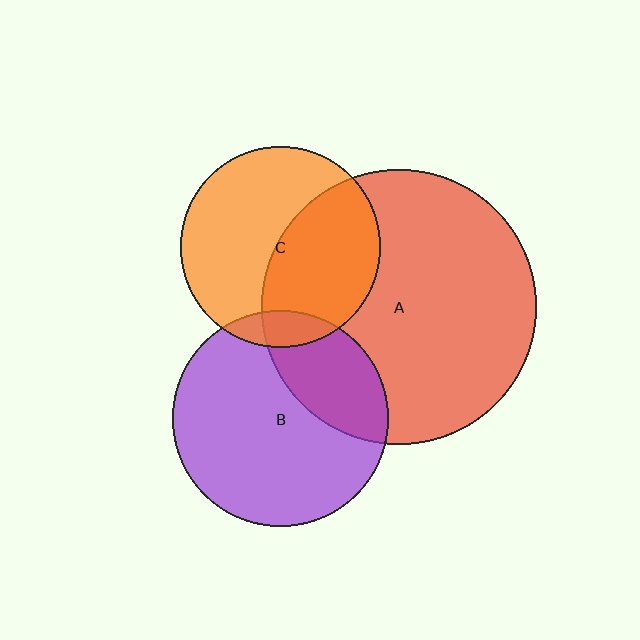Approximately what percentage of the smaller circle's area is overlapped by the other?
Approximately 30%.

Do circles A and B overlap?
Yes.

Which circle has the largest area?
Circle A (red).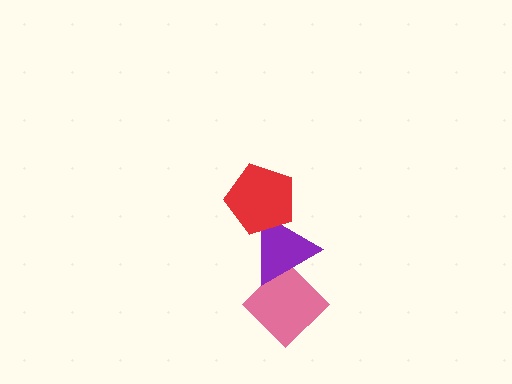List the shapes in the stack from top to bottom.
From top to bottom: the red pentagon, the purple triangle, the pink diamond.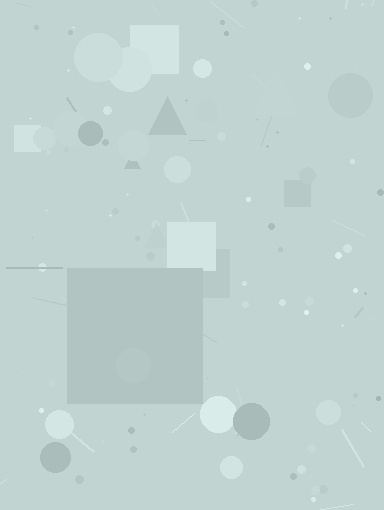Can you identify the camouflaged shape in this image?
The camouflaged shape is a square.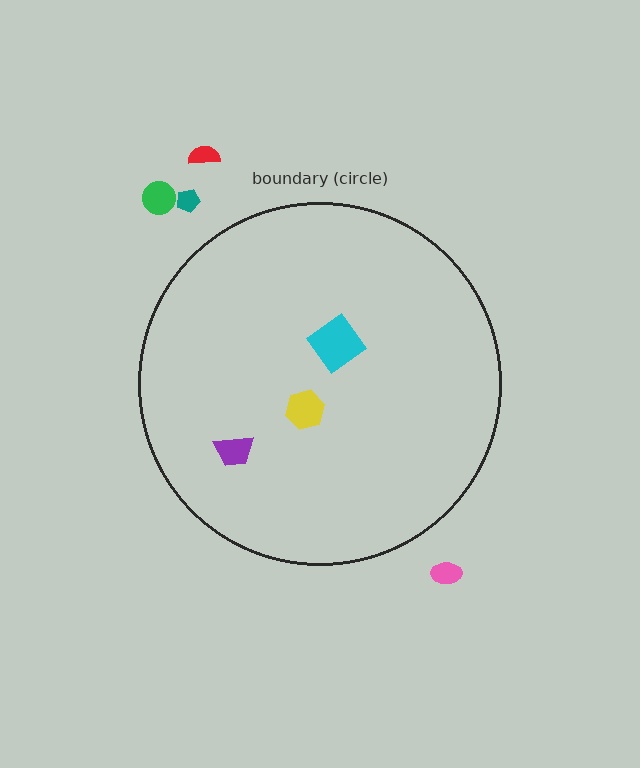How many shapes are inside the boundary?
3 inside, 4 outside.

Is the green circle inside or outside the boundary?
Outside.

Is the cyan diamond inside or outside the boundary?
Inside.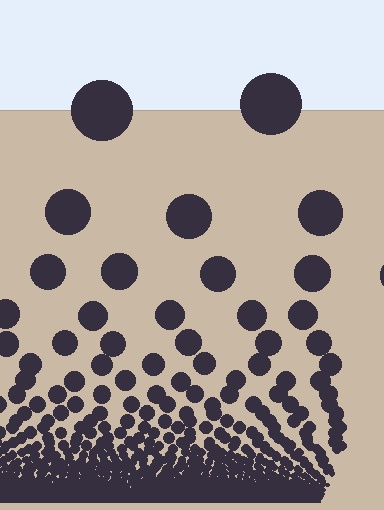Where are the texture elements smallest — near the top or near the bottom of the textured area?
Near the bottom.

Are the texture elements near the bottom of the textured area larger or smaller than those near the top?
Smaller. The gradient is inverted — elements near the bottom are smaller and denser.